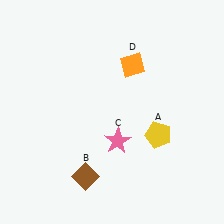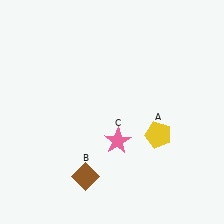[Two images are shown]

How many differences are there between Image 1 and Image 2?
There is 1 difference between the two images.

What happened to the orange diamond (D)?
The orange diamond (D) was removed in Image 2. It was in the top-right area of Image 1.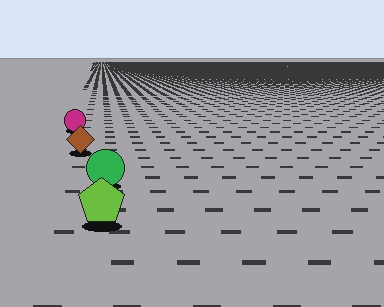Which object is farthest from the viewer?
The magenta circle is farthest from the viewer. It appears smaller and the ground texture around it is denser.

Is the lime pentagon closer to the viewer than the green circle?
Yes. The lime pentagon is closer — you can tell from the texture gradient: the ground texture is coarser near it.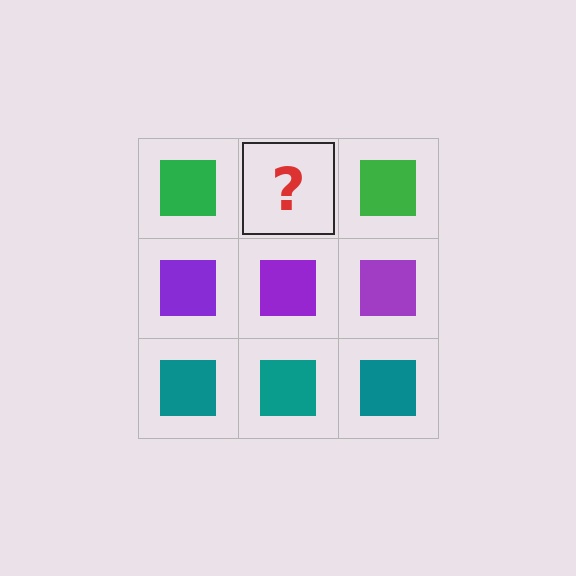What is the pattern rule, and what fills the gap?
The rule is that each row has a consistent color. The gap should be filled with a green square.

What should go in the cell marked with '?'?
The missing cell should contain a green square.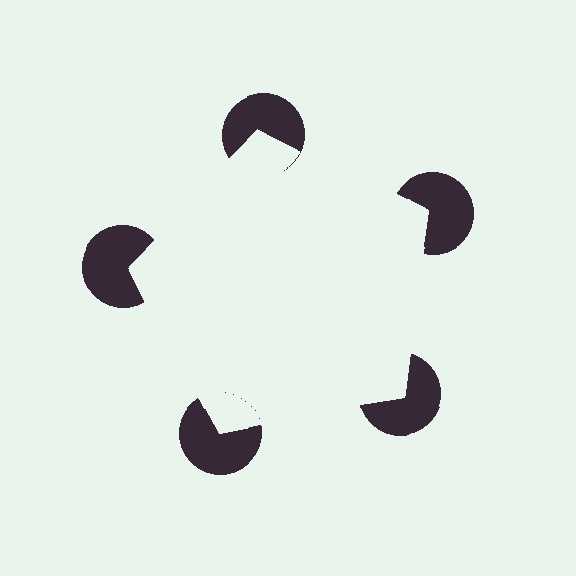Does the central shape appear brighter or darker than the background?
It typically appears slightly brighter than the background, even though no actual brightness change is drawn.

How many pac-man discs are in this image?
There are 5 — one at each vertex of the illusory pentagon.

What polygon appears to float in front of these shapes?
An illusory pentagon — its edges are inferred from the aligned wedge cuts in the pac-man discs, not physically drawn.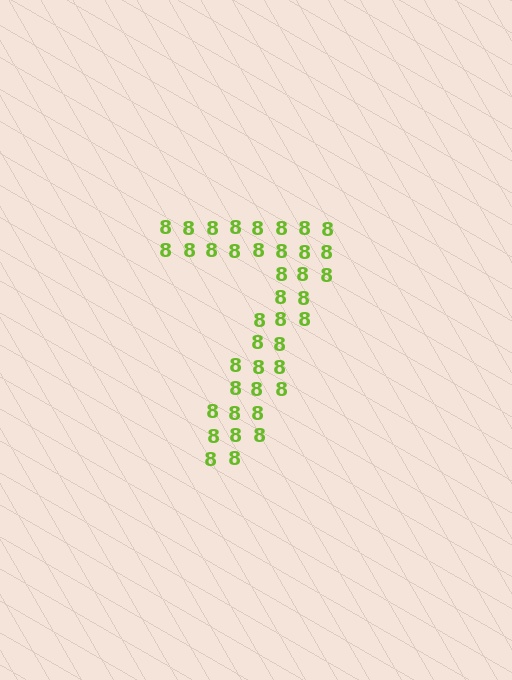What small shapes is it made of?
It is made of small digit 8's.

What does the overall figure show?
The overall figure shows the digit 7.